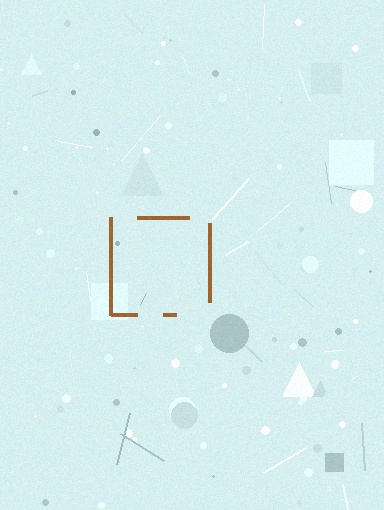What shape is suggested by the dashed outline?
The dashed outline suggests a square.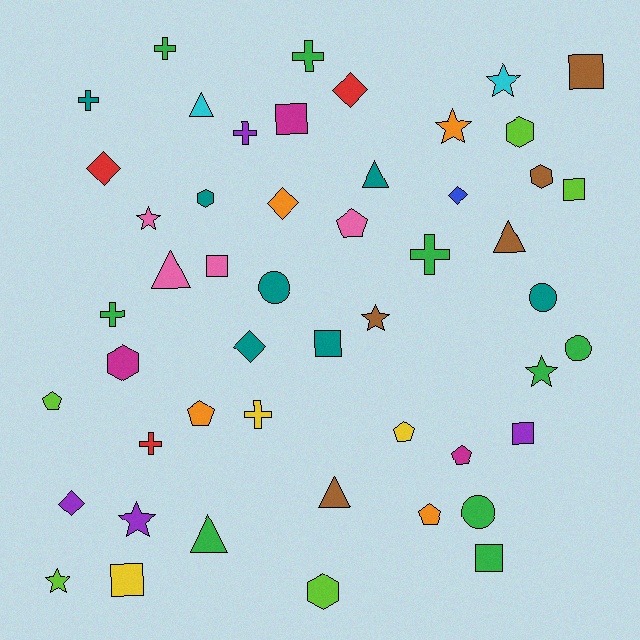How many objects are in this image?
There are 50 objects.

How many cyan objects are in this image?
There are 2 cyan objects.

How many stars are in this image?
There are 7 stars.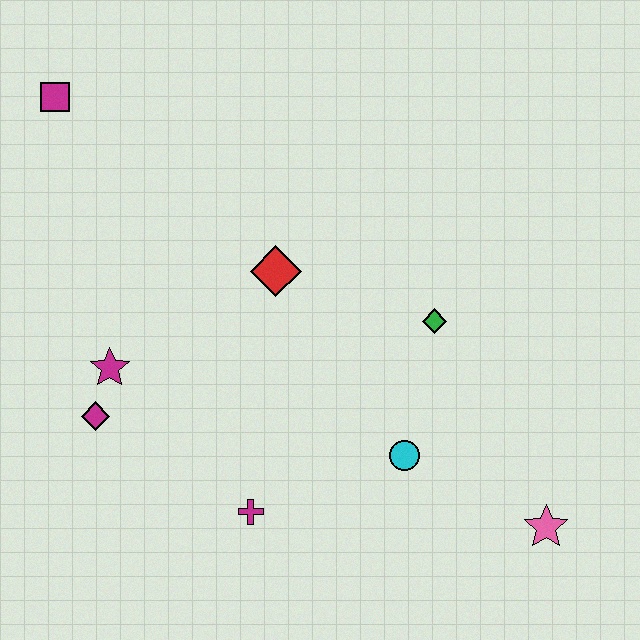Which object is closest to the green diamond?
The cyan circle is closest to the green diamond.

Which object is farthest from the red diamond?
The pink star is farthest from the red diamond.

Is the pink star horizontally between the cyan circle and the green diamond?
No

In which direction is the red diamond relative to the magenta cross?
The red diamond is above the magenta cross.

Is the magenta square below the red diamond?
No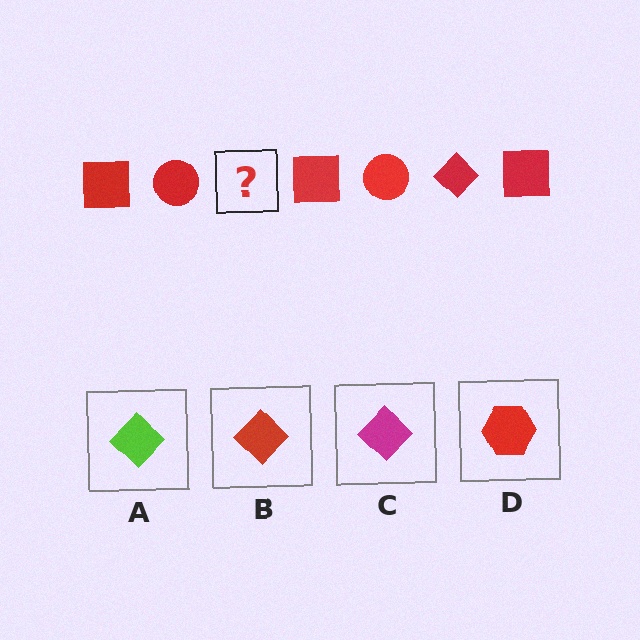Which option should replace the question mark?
Option B.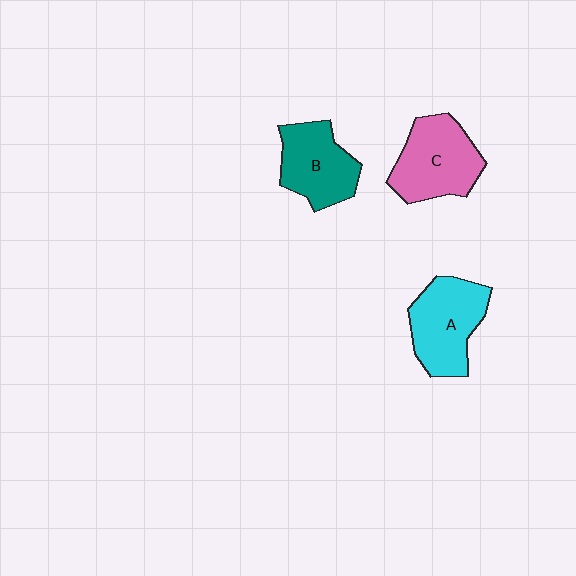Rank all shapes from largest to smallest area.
From largest to smallest: C (pink), A (cyan), B (teal).